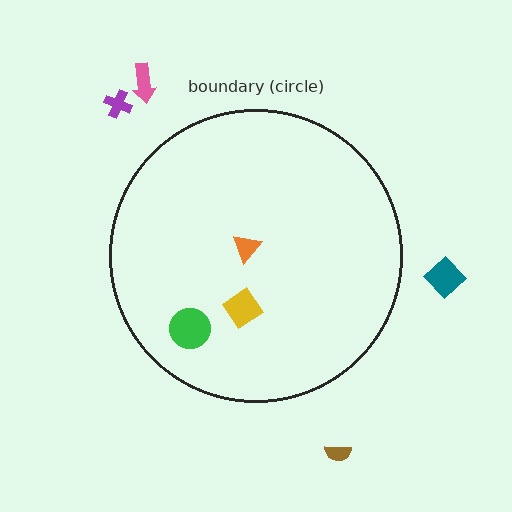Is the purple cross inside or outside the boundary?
Outside.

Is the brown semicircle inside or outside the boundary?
Outside.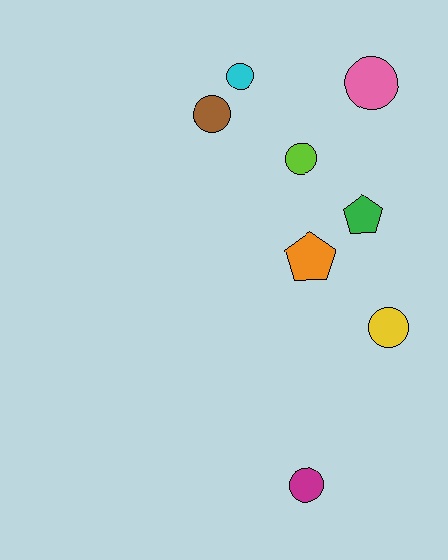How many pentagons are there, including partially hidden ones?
There are 2 pentagons.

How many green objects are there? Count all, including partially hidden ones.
There is 1 green object.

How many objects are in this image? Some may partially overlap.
There are 8 objects.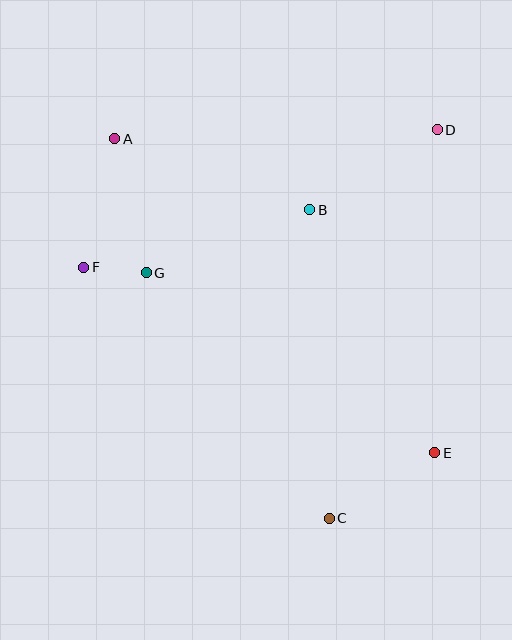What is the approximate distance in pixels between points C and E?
The distance between C and E is approximately 124 pixels.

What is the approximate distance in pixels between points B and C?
The distance between B and C is approximately 310 pixels.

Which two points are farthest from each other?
Points A and E are farthest from each other.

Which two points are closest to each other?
Points F and G are closest to each other.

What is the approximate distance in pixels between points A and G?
The distance between A and G is approximately 138 pixels.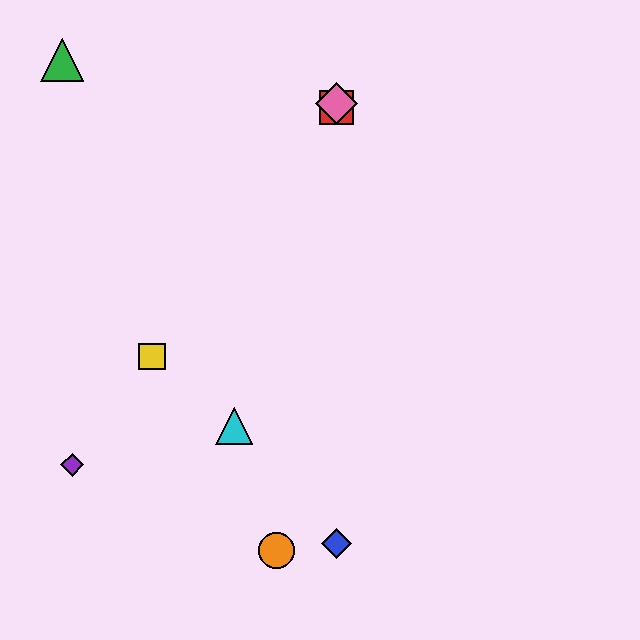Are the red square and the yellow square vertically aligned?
No, the red square is at x≈337 and the yellow square is at x≈152.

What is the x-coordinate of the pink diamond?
The pink diamond is at x≈337.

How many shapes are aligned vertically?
3 shapes (the red square, the blue diamond, the pink diamond) are aligned vertically.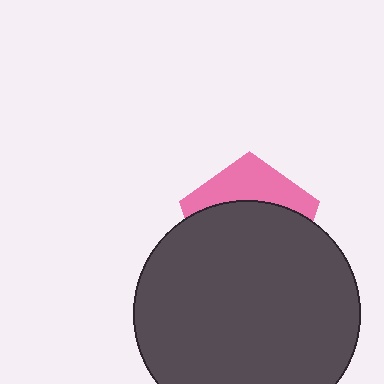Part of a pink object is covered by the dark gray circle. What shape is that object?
It is a pentagon.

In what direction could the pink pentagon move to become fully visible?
The pink pentagon could move up. That would shift it out from behind the dark gray circle entirely.